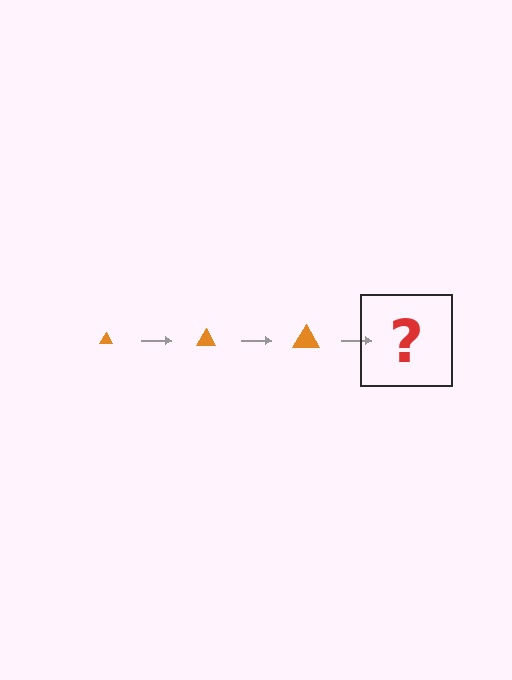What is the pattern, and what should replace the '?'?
The pattern is that the triangle gets progressively larger each step. The '?' should be an orange triangle, larger than the previous one.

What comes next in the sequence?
The next element should be an orange triangle, larger than the previous one.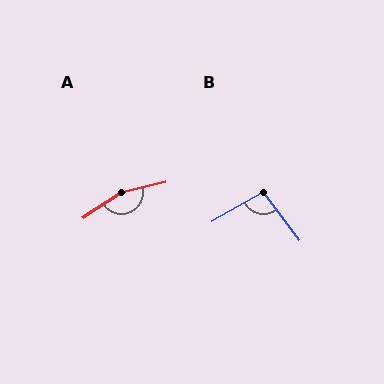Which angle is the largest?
A, at approximately 161 degrees.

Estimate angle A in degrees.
Approximately 161 degrees.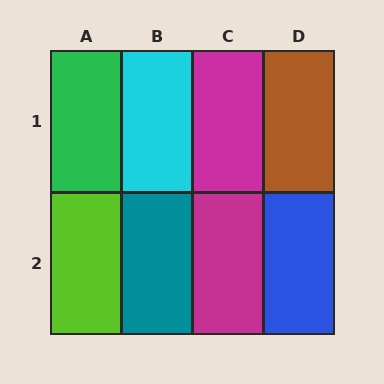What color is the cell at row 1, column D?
Brown.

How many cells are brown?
1 cell is brown.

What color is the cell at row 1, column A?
Green.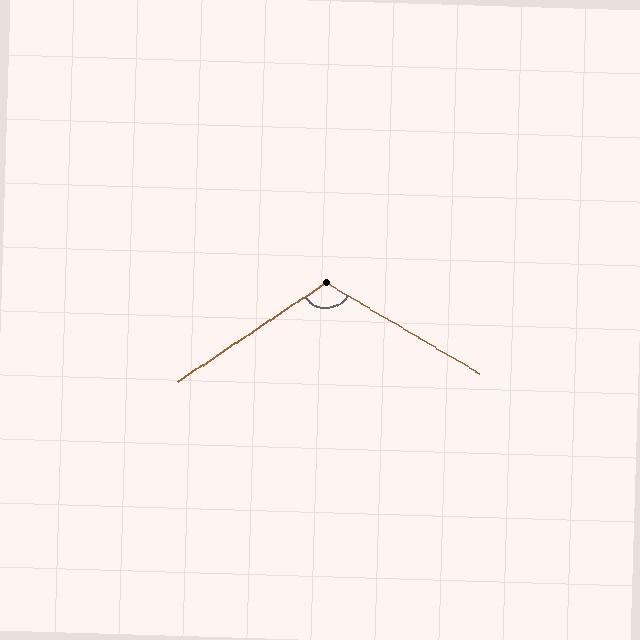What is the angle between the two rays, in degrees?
Approximately 116 degrees.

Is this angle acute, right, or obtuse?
It is obtuse.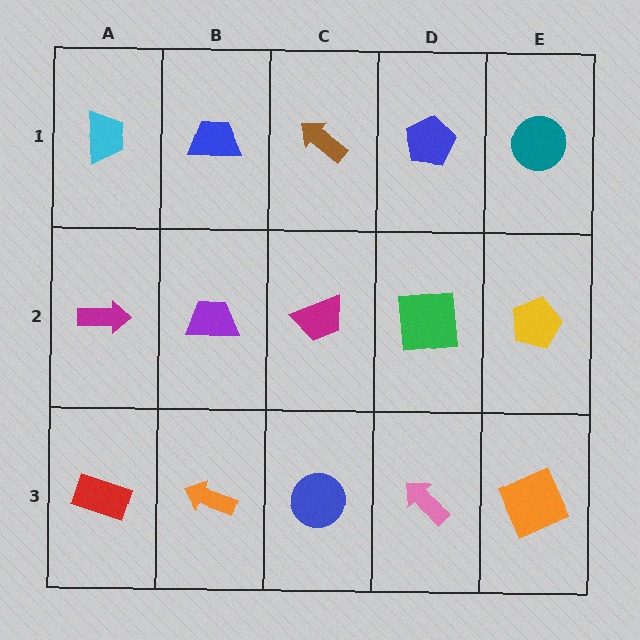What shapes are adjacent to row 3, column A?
A magenta arrow (row 2, column A), an orange arrow (row 3, column B).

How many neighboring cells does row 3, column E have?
2.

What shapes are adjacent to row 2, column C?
A brown arrow (row 1, column C), a blue circle (row 3, column C), a purple trapezoid (row 2, column B), a green square (row 2, column D).